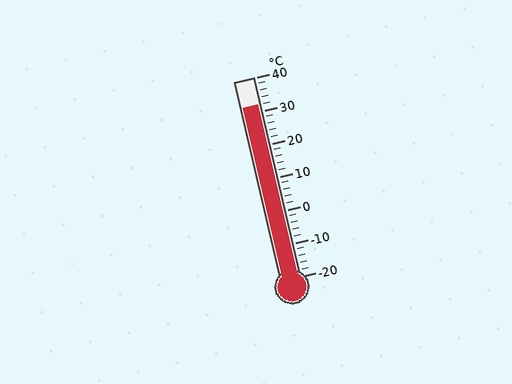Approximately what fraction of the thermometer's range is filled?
The thermometer is filled to approximately 85% of its range.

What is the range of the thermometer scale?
The thermometer scale ranges from -20°C to 40°C.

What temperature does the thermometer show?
The thermometer shows approximately 32°C.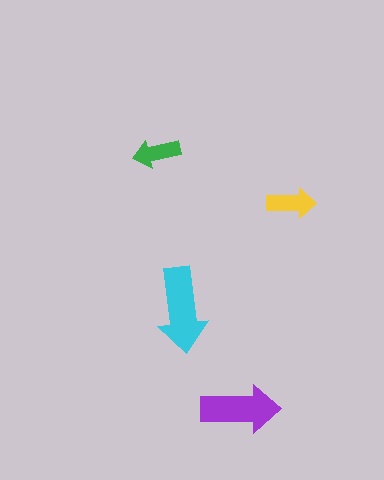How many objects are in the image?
There are 4 objects in the image.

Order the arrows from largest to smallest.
the cyan one, the purple one, the yellow one, the green one.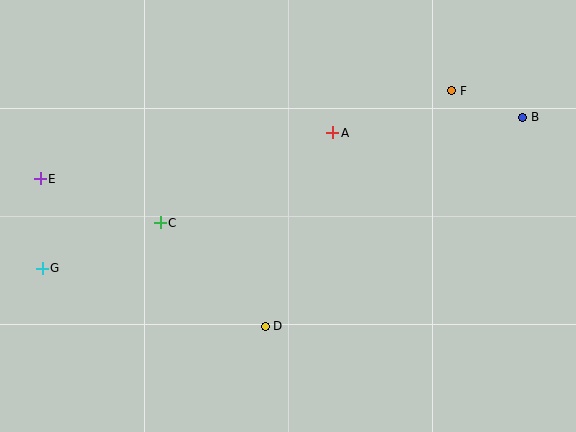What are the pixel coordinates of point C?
Point C is at (160, 223).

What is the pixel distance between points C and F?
The distance between C and F is 320 pixels.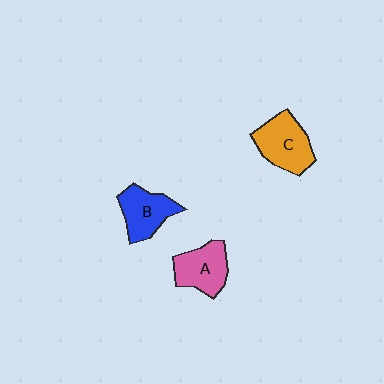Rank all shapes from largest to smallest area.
From largest to smallest: C (orange), A (pink), B (blue).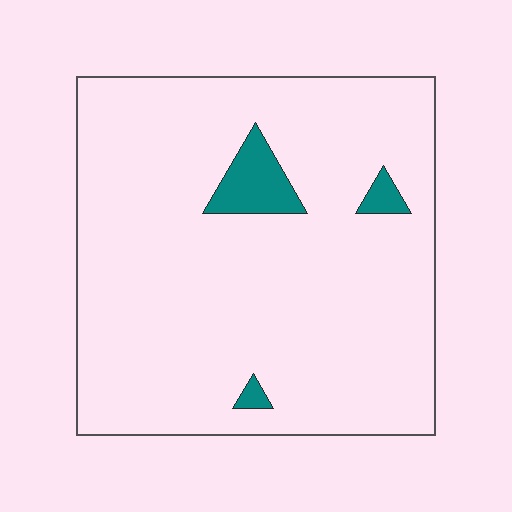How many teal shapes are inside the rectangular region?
3.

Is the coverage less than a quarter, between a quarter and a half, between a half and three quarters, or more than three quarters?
Less than a quarter.